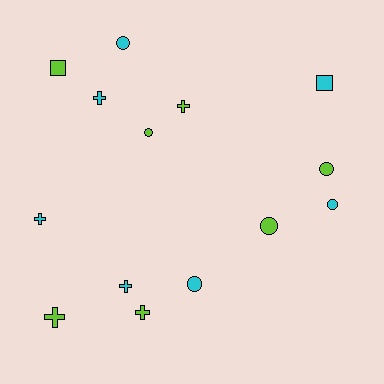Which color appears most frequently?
Cyan, with 7 objects.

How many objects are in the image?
There are 14 objects.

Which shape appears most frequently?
Circle, with 6 objects.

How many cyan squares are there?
There is 1 cyan square.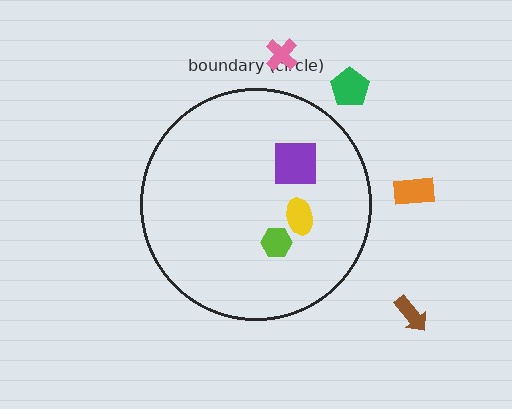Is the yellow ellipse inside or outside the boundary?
Inside.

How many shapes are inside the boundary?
3 inside, 4 outside.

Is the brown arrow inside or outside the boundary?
Outside.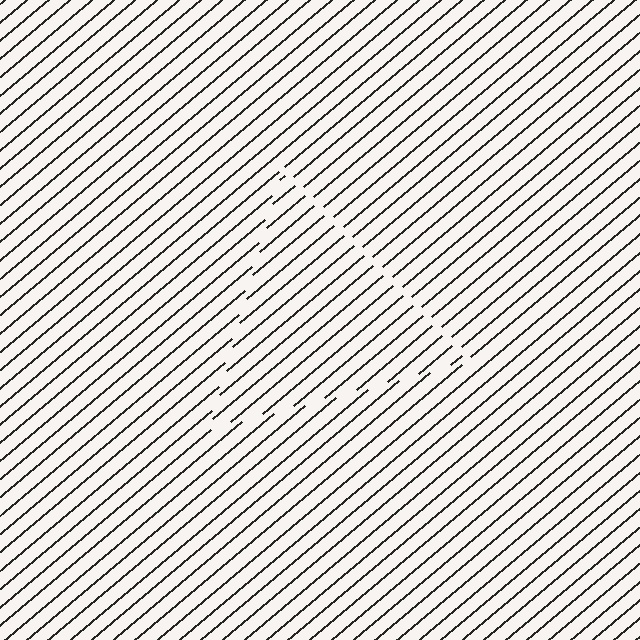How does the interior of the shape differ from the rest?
The interior of the shape contains the same grating, shifted by half a period — the contour is defined by the phase discontinuity where line-ends from the inner and outer gratings abut.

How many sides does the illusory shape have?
3 sides — the line-ends trace a triangle.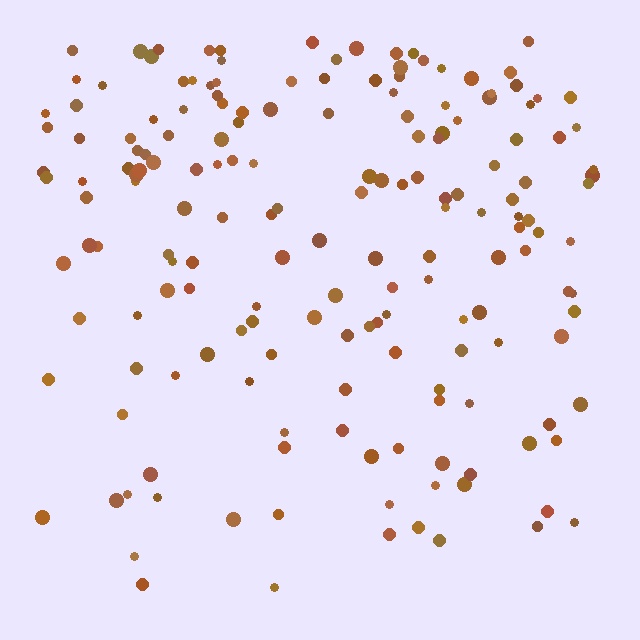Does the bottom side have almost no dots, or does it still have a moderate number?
Still a moderate number, just noticeably fewer than the top.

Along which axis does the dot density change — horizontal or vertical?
Vertical.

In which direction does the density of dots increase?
From bottom to top, with the top side densest.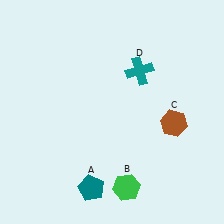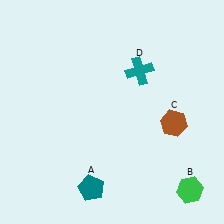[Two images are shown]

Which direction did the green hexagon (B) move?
The green hexagon (B) moved right.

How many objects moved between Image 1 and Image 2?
1 object moved between the two images.